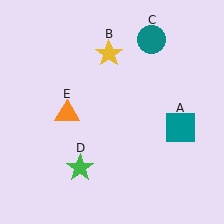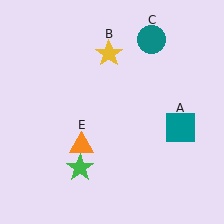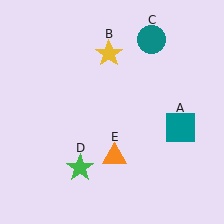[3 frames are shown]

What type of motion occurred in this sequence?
The orange triangle (object E) rotated counterclockwise around the center of the scene.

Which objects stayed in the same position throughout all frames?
Teal square (object A) and yellow star (object B) and teal circle (object C) and green star (object D) remained stationary.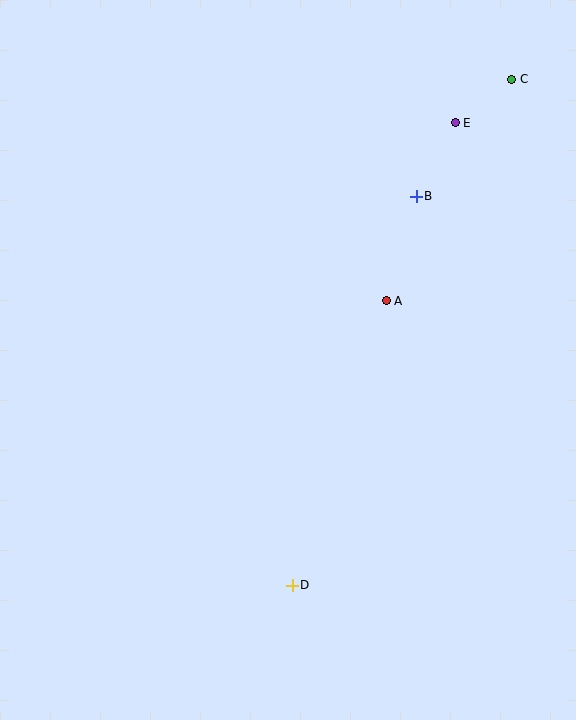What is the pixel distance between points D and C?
The distance between D and C is 552 pixels.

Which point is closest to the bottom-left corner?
Point D is closest to the bottom-left corner.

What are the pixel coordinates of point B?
Point B is at (416, 196).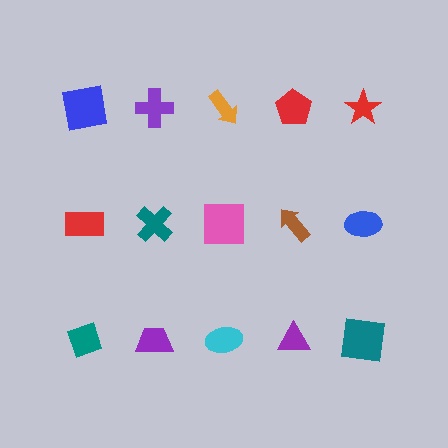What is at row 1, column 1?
A blue square.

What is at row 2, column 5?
A blue ellipse.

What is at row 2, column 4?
A brown arrow.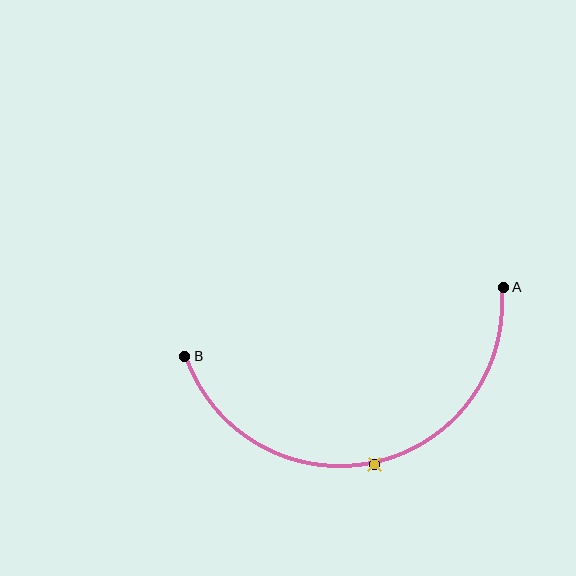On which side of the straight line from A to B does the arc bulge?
The arc bulges below the straight line connecting A and B.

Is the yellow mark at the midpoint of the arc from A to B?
Yes. The yellow mark lies on the arc at equal arc-length from both A and B — it is the arc midpoint.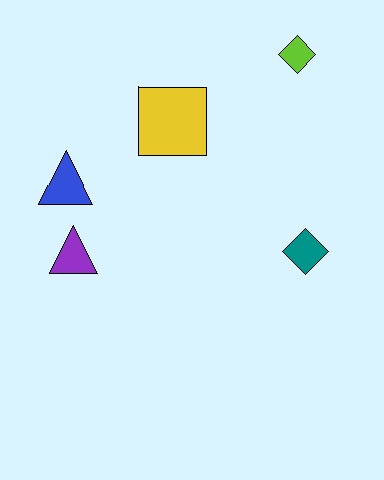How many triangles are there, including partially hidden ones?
There are 2 triangles.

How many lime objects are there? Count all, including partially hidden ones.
There is 1 lime object.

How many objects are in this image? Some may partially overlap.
There are 5 objects.